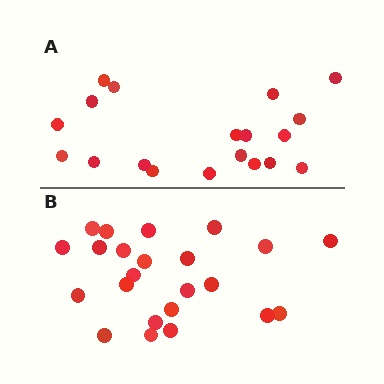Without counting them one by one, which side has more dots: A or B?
Region B (the bottom region) has more dots.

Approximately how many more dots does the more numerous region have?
Region B has about 4 more dots than region A.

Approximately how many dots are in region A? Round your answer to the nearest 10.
About 20 dots. (The exact count is 19, which rounds to 20.)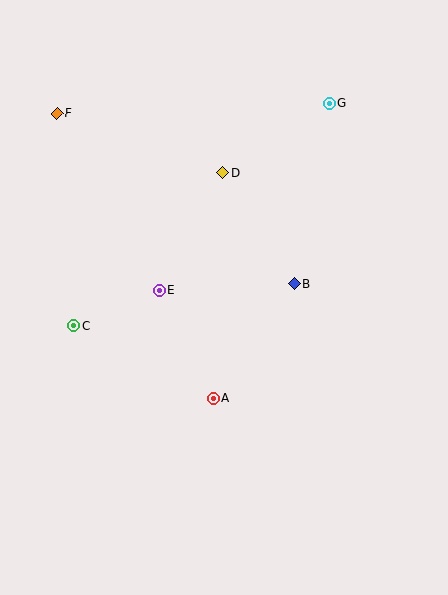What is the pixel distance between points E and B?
The distance between E and B is 135 pixels.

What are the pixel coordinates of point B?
Point B is at (294, 284).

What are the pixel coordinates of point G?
Point G is at (329, 104).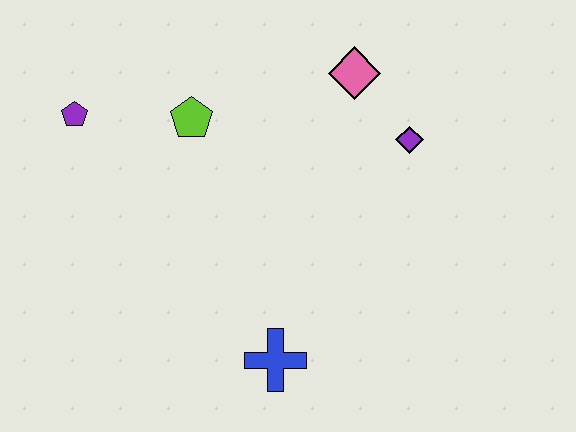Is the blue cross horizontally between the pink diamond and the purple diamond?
No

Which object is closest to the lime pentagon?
The purple pentagon is closest to the lime pentagon.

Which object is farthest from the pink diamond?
The blue cross is farthest from the pink diamond.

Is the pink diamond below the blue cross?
No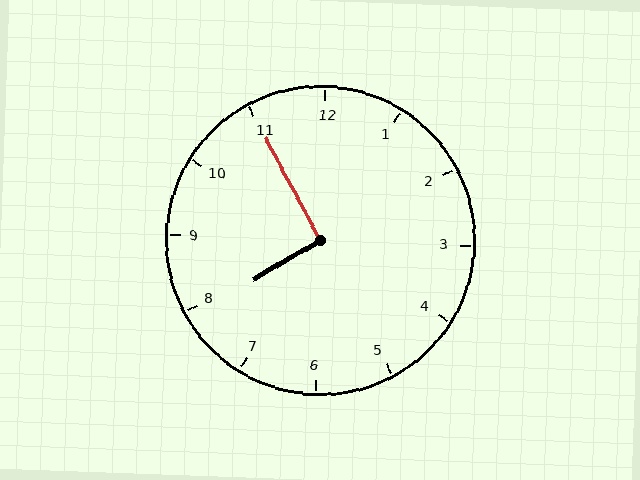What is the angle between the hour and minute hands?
Approximately 92 degrees.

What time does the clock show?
7:55.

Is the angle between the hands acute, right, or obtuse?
It is right.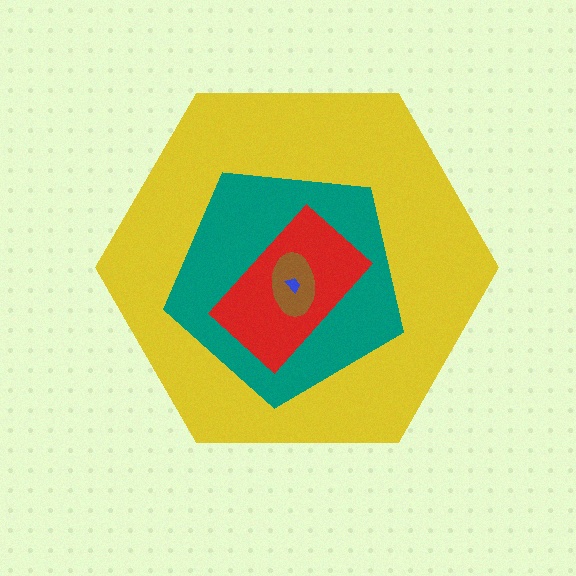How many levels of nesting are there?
5.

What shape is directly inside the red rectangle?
The brown ellipse.